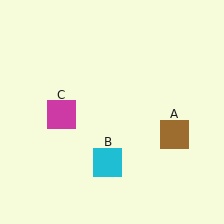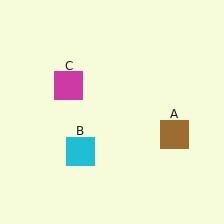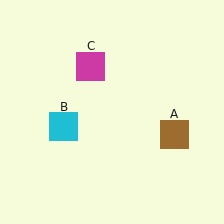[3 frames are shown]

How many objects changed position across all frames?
2 objects changed position: cyan square (object B), magenta square (object C).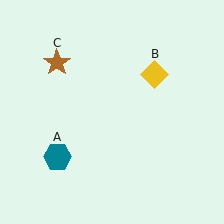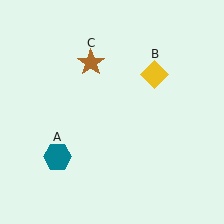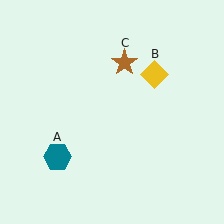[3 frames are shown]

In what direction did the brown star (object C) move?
The brown star (object C) moved right.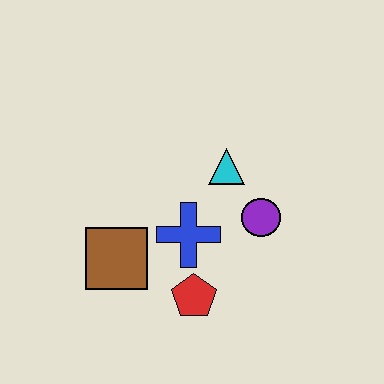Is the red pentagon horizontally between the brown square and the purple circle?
Yes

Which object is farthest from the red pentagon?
The cyan triangle is farthest from the red pentagon.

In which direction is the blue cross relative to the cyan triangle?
The blue cross is below the cyan triangle.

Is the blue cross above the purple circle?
No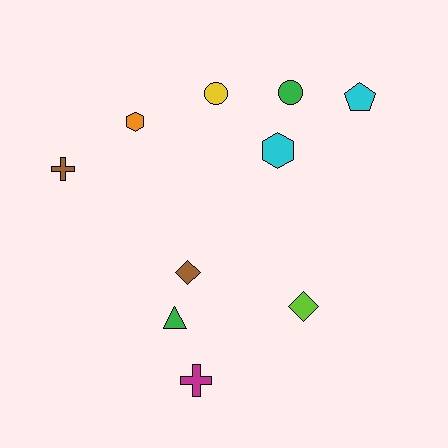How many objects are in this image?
There are 10 objects.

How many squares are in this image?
There are no squares.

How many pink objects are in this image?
There are no pink objects.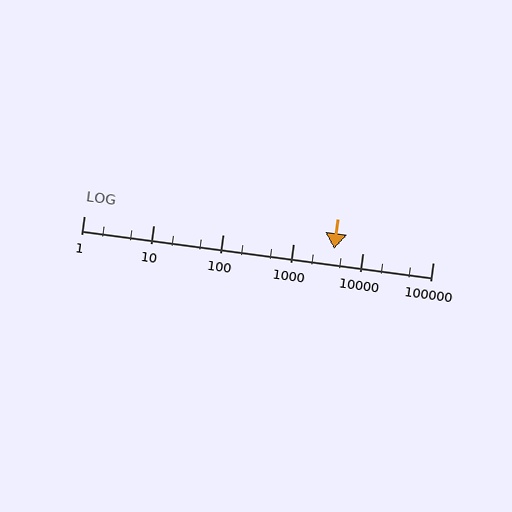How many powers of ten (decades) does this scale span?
The scale spans 5 decades, from 1 to 100000.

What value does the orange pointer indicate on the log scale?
The pointer indicates approximately 3800.